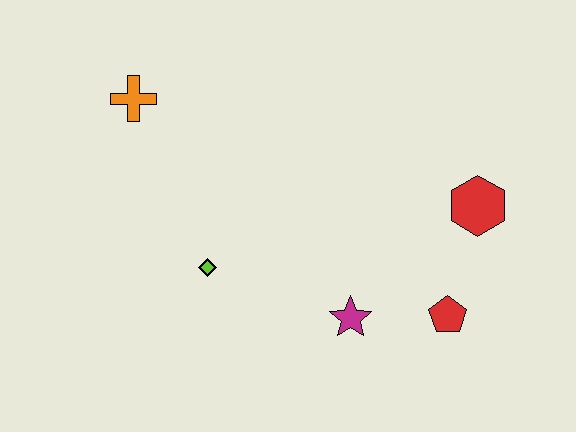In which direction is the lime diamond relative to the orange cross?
The lime diamond is below the orange cross.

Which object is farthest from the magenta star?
The orange cross is farthest from the magenta star.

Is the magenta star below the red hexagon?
Yes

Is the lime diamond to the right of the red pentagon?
No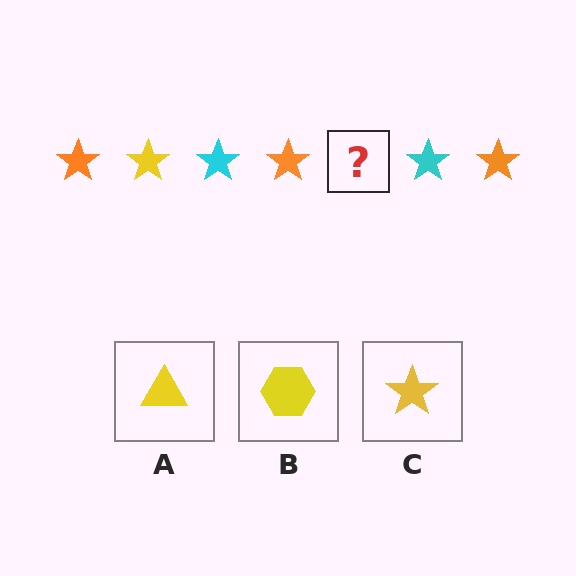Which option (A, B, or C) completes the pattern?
C.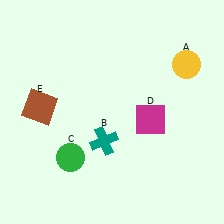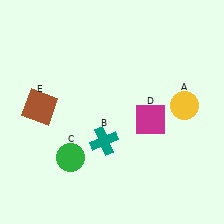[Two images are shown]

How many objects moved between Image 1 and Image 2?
1 object moved between the two images.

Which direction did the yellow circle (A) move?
The yellow circle (A) moved down.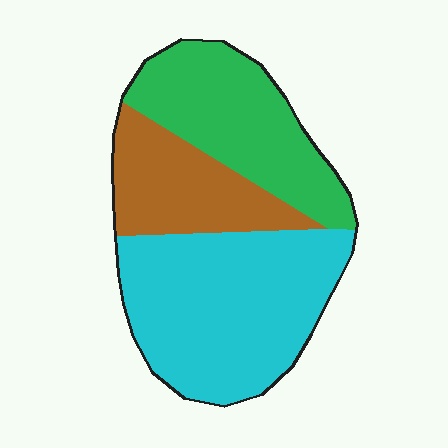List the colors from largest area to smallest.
From largest to smallest: cyan, green, brown.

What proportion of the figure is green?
Green covers 31% of the figure.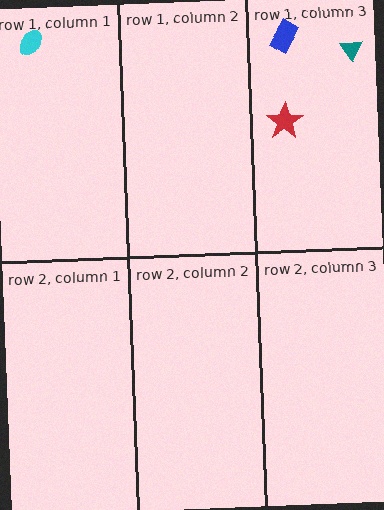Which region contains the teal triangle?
The row 1, column 3 region.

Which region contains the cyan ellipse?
The row 1, column 1 region.